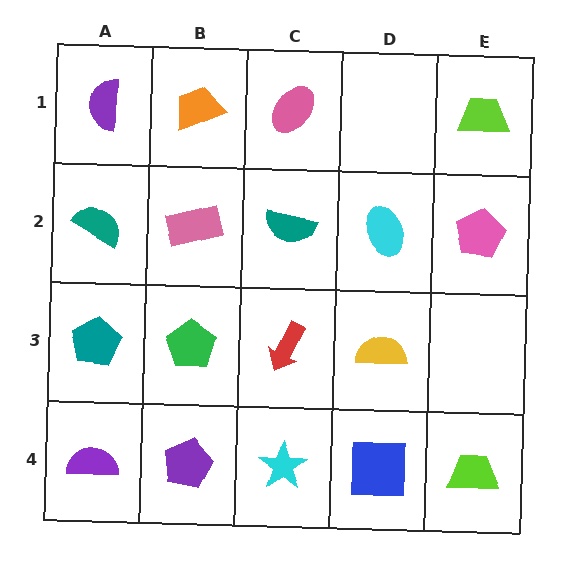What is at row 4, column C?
A cyan star.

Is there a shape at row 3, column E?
No, that cell is empty.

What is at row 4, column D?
A blue square.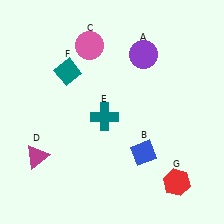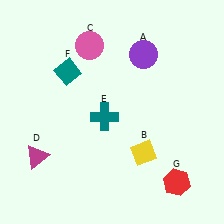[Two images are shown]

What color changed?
The diamond (B) changed from blue in Image 1 to yellow in Image 2.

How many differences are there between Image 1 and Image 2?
There is 1 difference between the two images.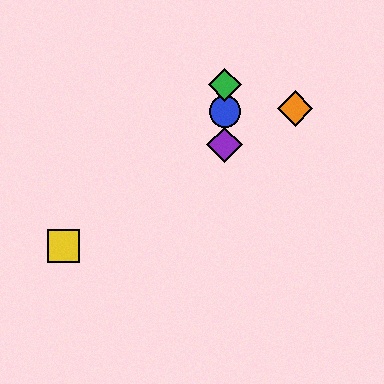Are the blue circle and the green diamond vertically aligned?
Yes, both are at x≈225.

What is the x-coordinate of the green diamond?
The green diamond is at x≈225.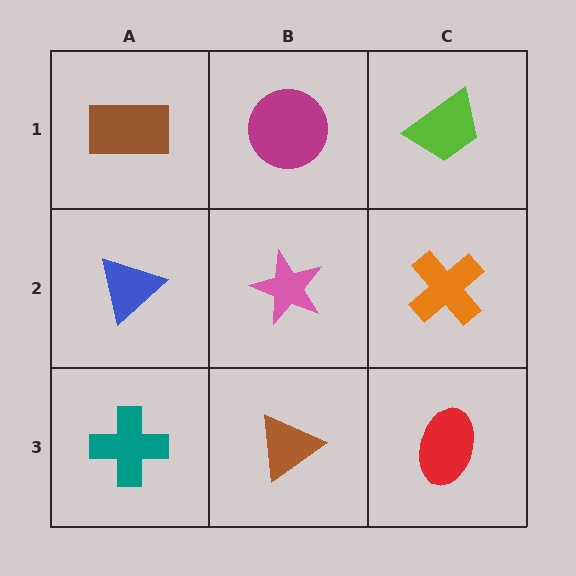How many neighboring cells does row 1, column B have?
3.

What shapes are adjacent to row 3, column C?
An orange cross (row 2, column C), a brown triangle (row 3, column B).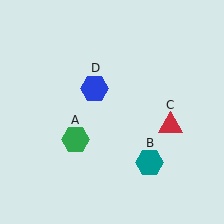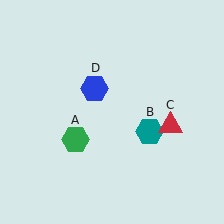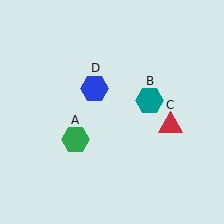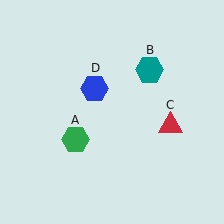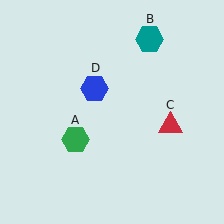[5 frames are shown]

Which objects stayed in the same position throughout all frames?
Green hexagon (object A) and red triangle (object C) and blue hexagon (object D) remained stationary.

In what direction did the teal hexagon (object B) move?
The teal hexagon (object B) moved up.